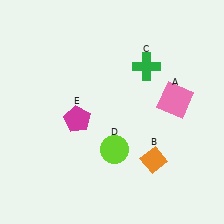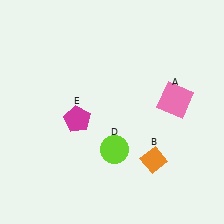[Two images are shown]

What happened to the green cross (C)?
The green cross (C) was removed in Image 2. It was in the top-right area of Image 1.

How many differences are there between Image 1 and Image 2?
There is 1 difference between the two images.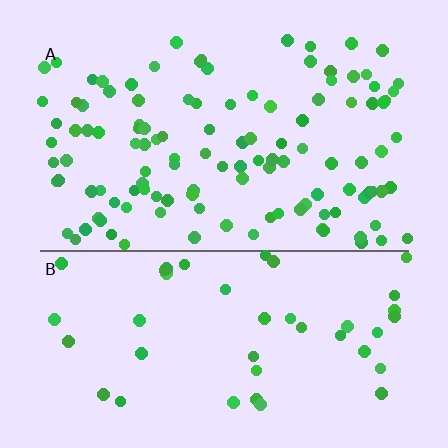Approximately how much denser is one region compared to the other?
Approximately 2.7× — region A over region B.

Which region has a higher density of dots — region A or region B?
A (the top).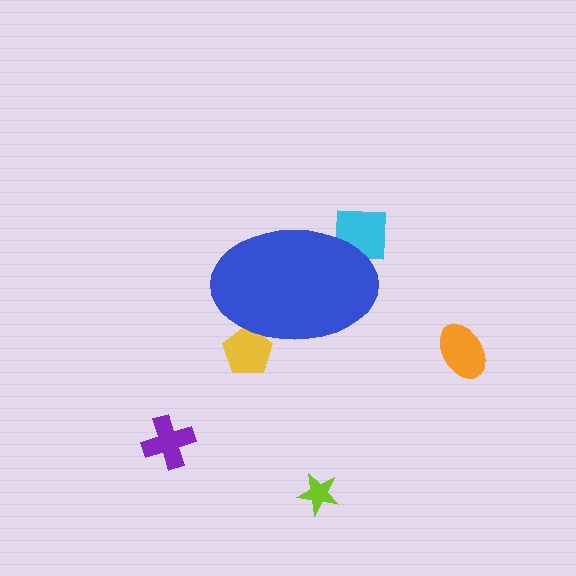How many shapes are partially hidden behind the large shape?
2 shapes are partially hidden.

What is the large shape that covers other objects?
A blue ellipse.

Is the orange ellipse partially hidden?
No, the orange ellipse is fully visible.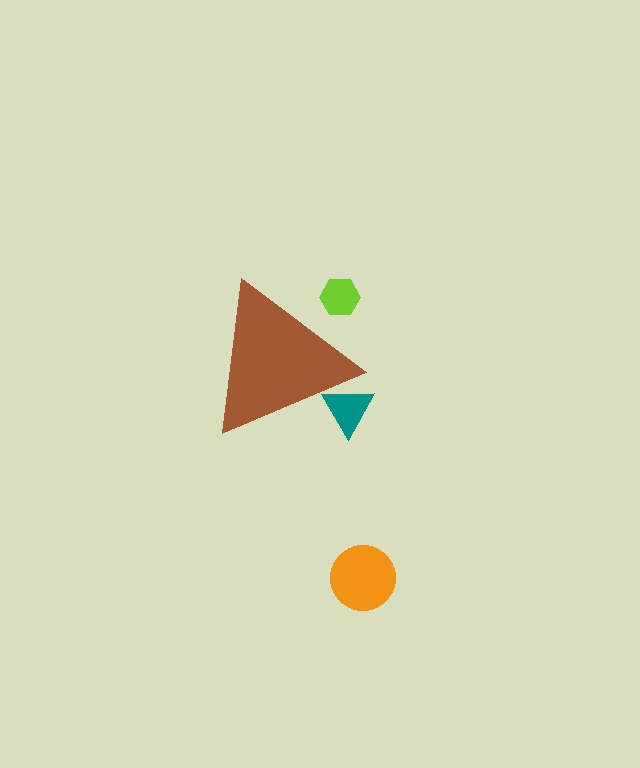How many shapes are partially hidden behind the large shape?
2 shapes are partially hidden.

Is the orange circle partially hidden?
No, the orange circle is fully visible.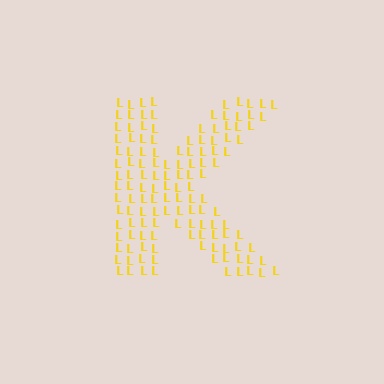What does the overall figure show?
The overall figure shows the letter K.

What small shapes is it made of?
It is made of small letter L's.